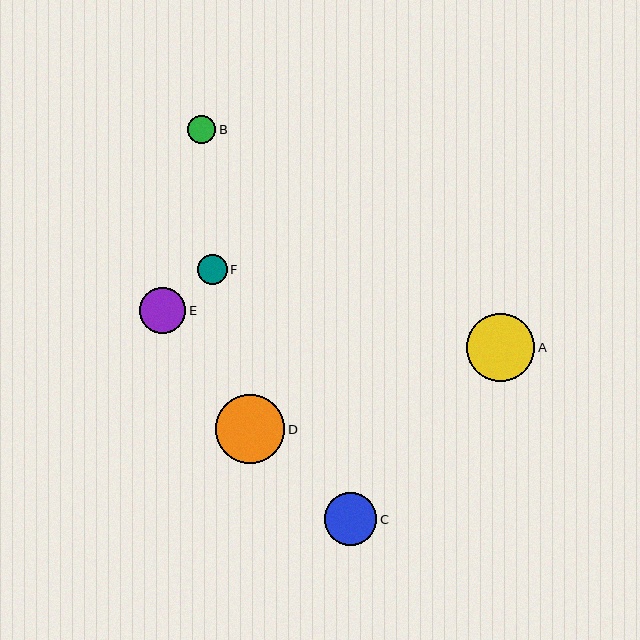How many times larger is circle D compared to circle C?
Circle D is approximately 1.3 times the size of circle C.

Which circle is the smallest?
Circle B is the smallest with a size of approximately 29 pixels.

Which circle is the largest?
Circle D is the largest with a size of approximately 69 pixels.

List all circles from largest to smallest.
From largest to smallest: D, A, C, E, F, B.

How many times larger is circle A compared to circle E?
Circle A is approximately 1.5 times the size of circle E.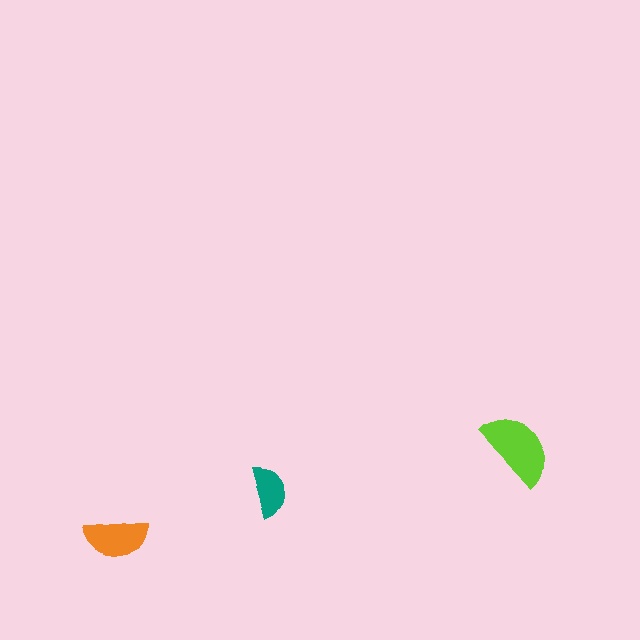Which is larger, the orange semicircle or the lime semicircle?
The lime one.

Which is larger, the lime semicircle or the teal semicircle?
The lime one.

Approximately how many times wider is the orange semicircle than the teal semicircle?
About 1.5 times wider.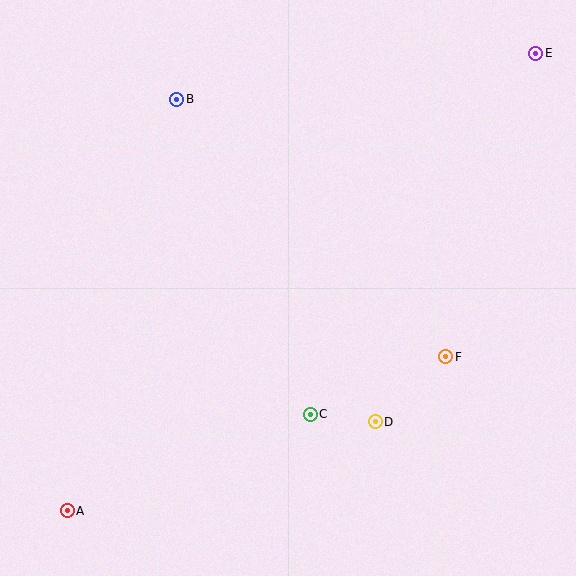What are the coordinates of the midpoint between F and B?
The midpoint between F and B is at (311, 228).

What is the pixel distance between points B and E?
The distance between B and E is 362 pixels.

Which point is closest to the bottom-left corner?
Point A is closest to the bottom-left corner.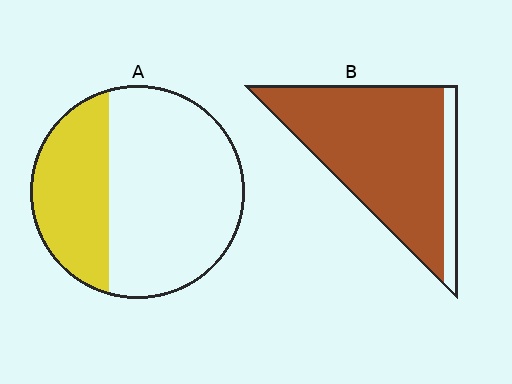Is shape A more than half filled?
No.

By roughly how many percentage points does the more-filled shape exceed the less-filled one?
By roughly 55 percentage points (B over A).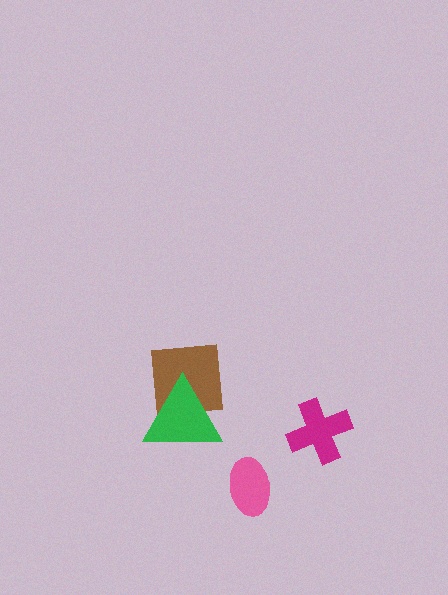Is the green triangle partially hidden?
No, no other shape covers it.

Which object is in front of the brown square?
The green triangle is in front of the brown square.